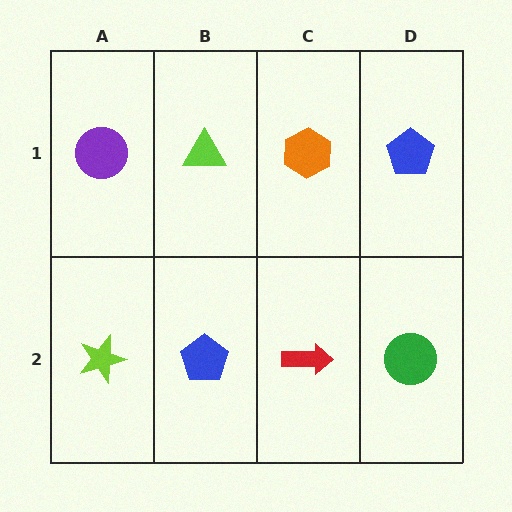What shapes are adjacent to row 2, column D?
A blue pentagon (row 1, column D), a red arrow (row 2, column C).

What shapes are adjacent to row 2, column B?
A lime triangle (row 1, column B), a lime star (row 2, column A), a red arrow (row 2, column C).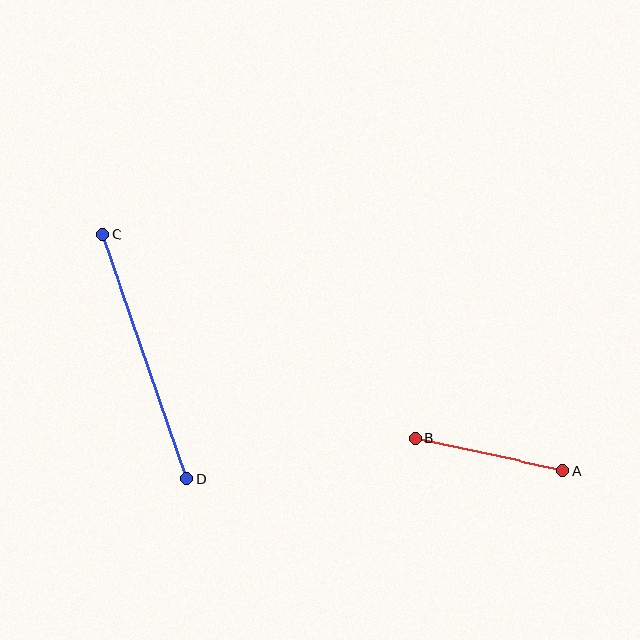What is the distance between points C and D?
The distance is approximately 258 pixels.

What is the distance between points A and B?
The distance is approximately 151 pixels.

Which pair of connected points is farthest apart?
Points C and D are farthest apart.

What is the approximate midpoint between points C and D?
The midpoint is at approximately (145, 356) pixels.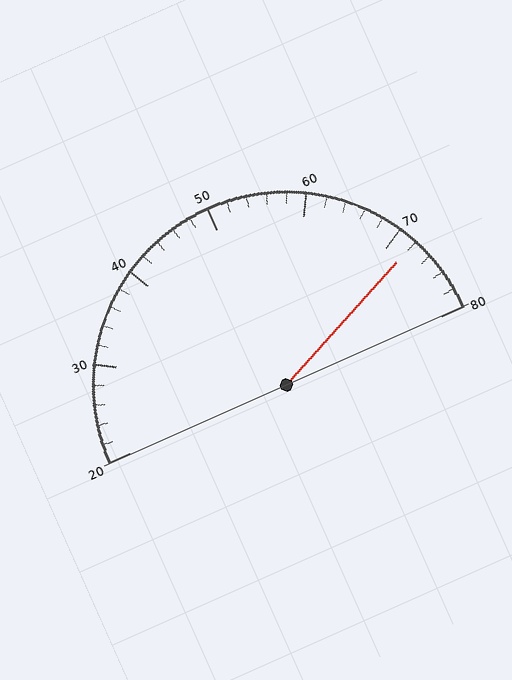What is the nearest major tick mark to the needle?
The nearest major tick mark is 70.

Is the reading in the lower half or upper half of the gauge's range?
The reading is in the upper half of the range (20 to 80).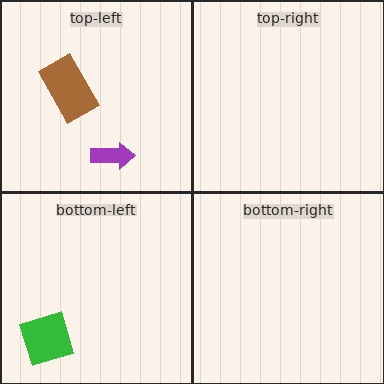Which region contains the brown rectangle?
The top-left region.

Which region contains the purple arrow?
The top-left region.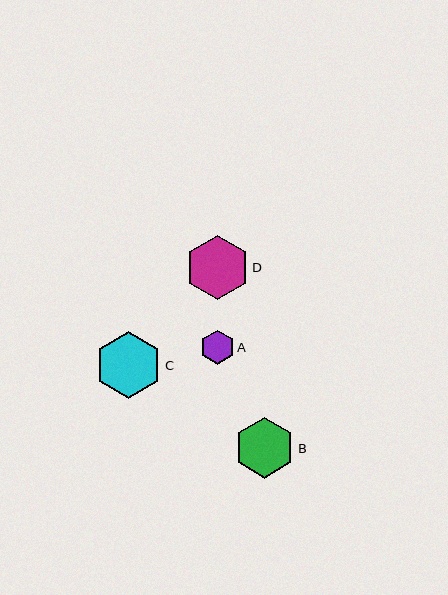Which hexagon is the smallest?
Hexagon A is the smallest with a size of approximately 34 pixels.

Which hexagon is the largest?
Hexagon C is the largest with a size of approximately 67 pixels.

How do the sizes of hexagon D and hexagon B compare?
Hexagon D and hexagon B are approximately the same size.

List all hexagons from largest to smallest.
From largest to smallest: C, D, B, A.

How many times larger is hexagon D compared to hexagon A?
Hexagon D is approximately 1.9 times the size of hexagon A.